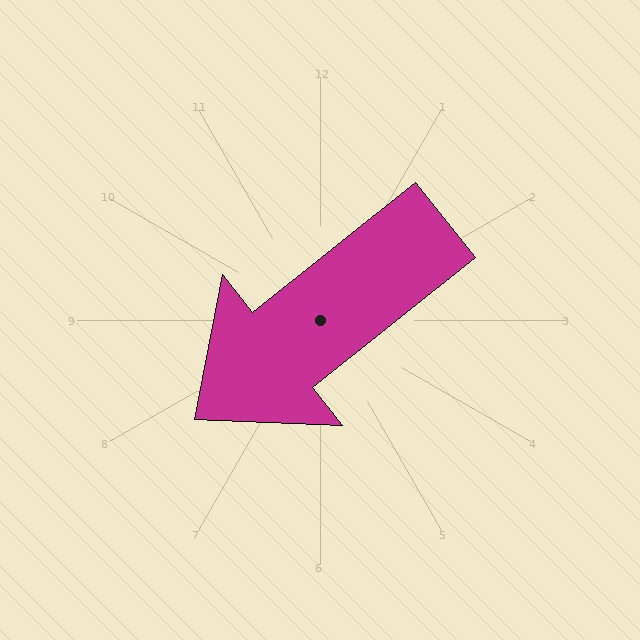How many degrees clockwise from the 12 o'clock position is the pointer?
Approximately 232 degrees.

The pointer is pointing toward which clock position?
Roughly 8 o'clock.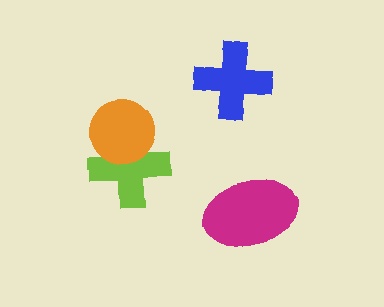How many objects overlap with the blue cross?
0 objects overlap with the blue cross.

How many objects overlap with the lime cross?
1 object overlaps with the lime cross.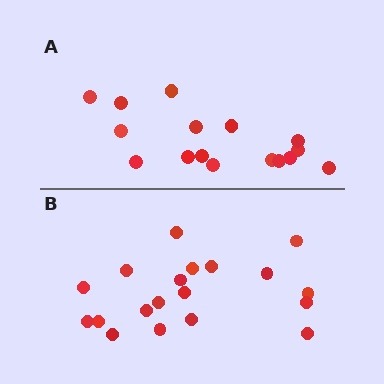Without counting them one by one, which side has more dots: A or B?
Region B (the bottom region) has more dots.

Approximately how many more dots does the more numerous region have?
Region B has just a few more — roughly 2 or 3 more dots than region A.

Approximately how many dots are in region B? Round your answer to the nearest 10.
About 20 dots. (The exact count is 19, which rounds to 20.)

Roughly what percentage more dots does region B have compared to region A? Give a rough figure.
About 20% more.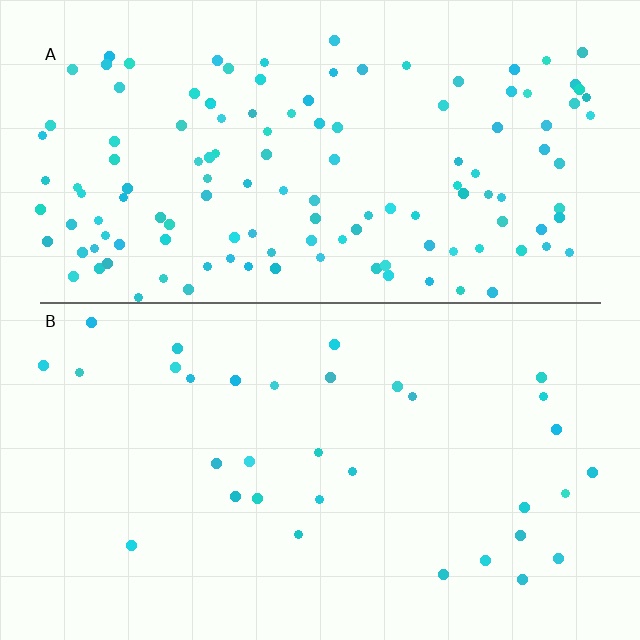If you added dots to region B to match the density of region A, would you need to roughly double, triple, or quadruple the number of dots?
Approximately quadruple.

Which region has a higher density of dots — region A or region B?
A (the top).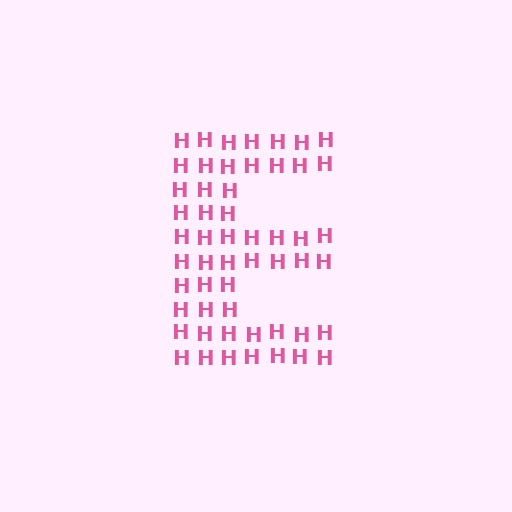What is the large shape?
The large shape is the letter E.